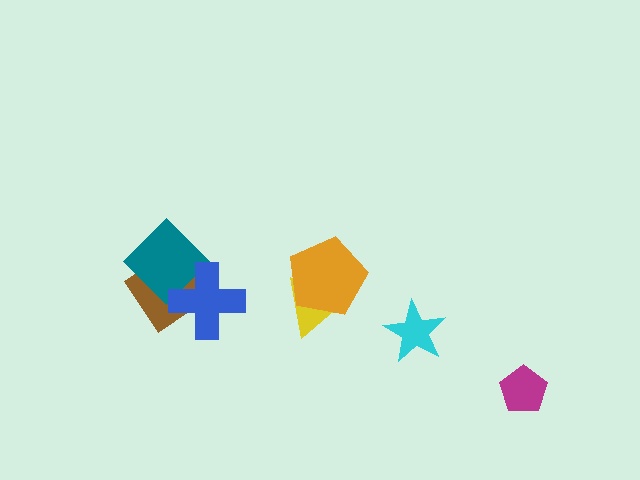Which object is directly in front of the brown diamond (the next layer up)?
The teal diamond is directly in front of the brown diamond.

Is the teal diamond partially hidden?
Yes, it is partially covered by another shape.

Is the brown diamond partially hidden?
Yes, it is partially covered by another shape.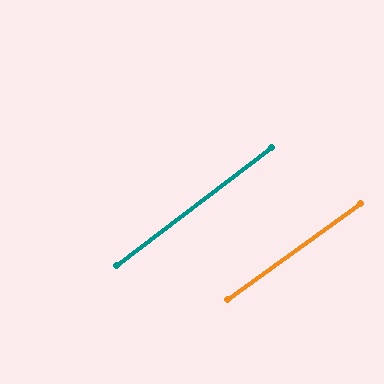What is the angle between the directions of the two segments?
Approximately 1 degree.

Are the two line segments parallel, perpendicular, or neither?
Parallel — their directions differ by only 1.3°.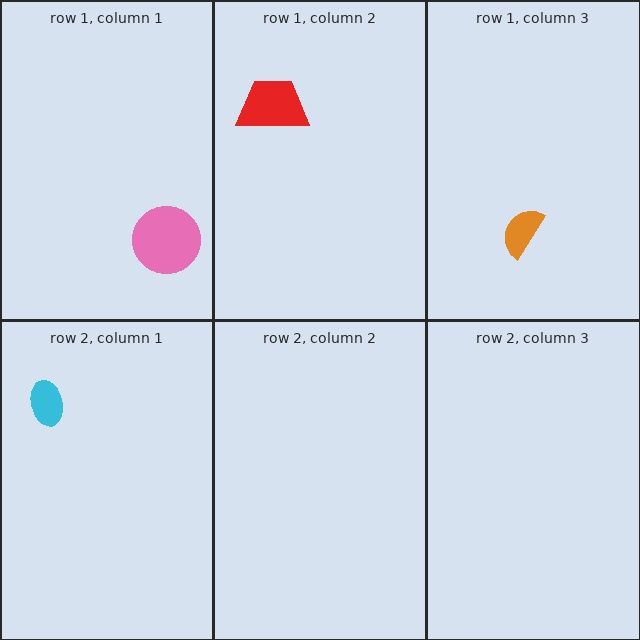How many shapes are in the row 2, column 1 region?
1.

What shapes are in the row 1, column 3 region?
The orange semicircle.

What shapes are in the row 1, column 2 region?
The red trapezoid.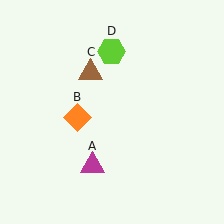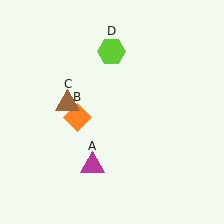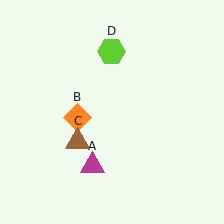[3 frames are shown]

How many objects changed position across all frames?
1 object changed position: brown triangle (object C).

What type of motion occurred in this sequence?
The brown triangle (object C) rotated counterclockwise around the center of the scene.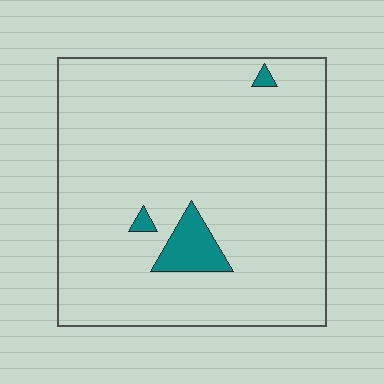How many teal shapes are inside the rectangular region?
3.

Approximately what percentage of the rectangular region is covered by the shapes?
Approximately 5%.